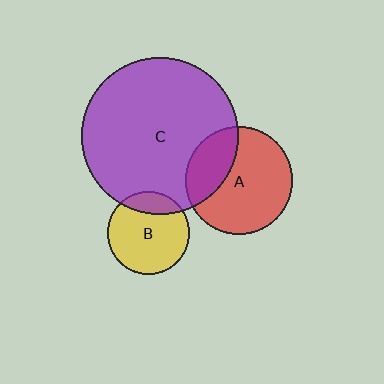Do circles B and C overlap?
Yes.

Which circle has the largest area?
Circle C (purple).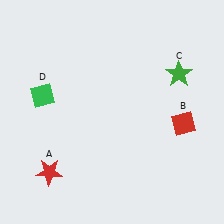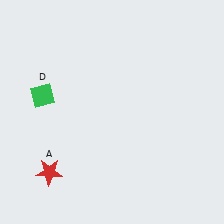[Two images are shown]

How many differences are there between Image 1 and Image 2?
There are 2 differences between the two images.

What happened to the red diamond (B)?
The red diamond (B) was removed in Image 2. It was in the bottom-right area of Image 1.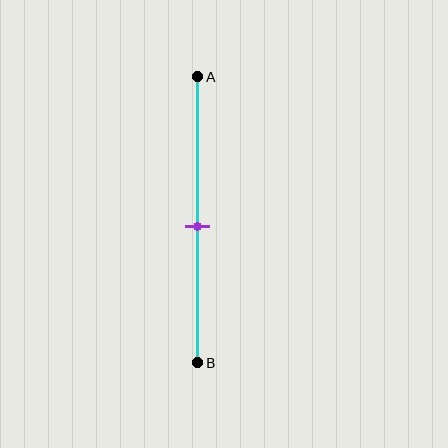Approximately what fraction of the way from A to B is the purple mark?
The purple mark is approximately 50% of the way from A to B.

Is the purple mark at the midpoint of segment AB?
Yes, the mark is approximately at the midpoint.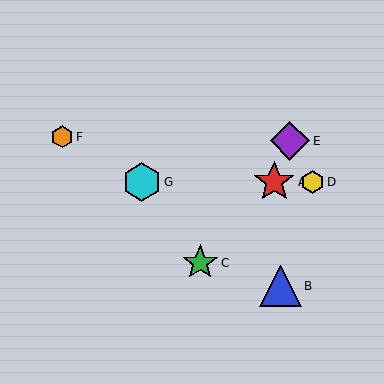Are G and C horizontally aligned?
No, G is at y≈182 and C is at y≈263.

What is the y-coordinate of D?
Object D is at y≈182.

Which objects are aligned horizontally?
Objects A, D, G are aligned horizontally.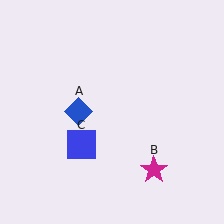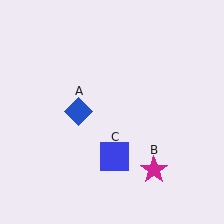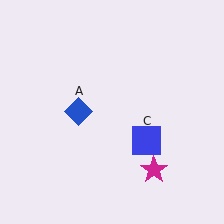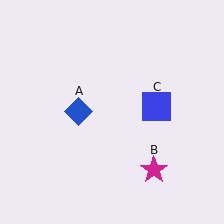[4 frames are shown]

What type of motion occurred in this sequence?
The blue square (object C) rotated counterclockwise around the center of the scene.